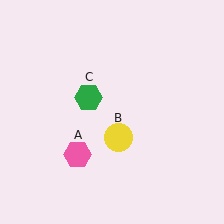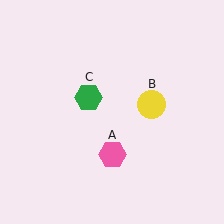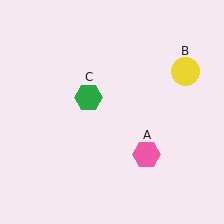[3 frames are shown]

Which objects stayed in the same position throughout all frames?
Green hexagon (object C) remained stationary.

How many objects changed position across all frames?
2 objects changed position: pink hexagon (object A), yellow circle (object B).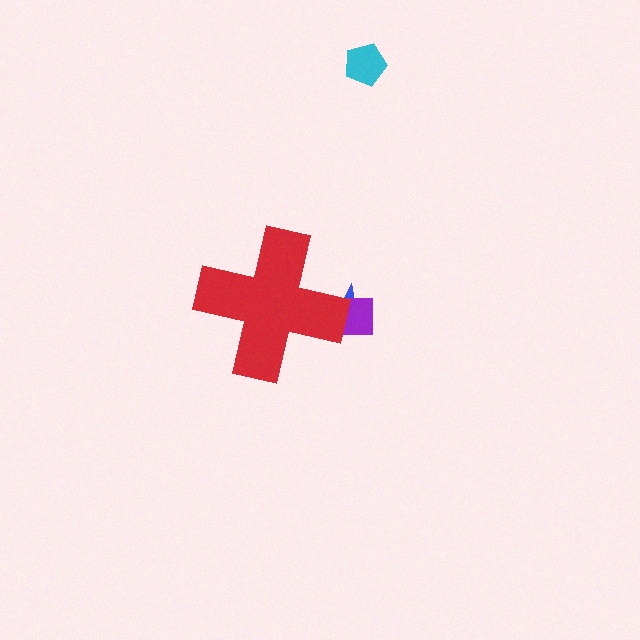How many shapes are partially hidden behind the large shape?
2 shapes are partially hidden.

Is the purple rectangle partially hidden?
Yes, the purple rectangle is partially hidden behind the red cross.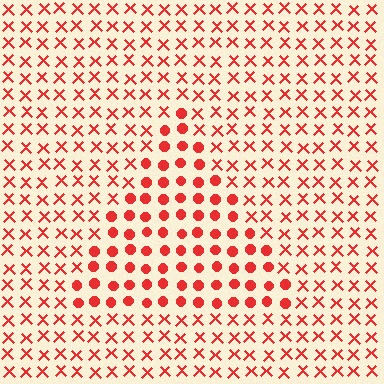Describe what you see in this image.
The image is filled with small red elements arranged in a uniform grid. A triangle-shaped region contains circles, while the surrounding area contains X marks. The boundary is defined purely by the change in element shape.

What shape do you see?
I see a triangle.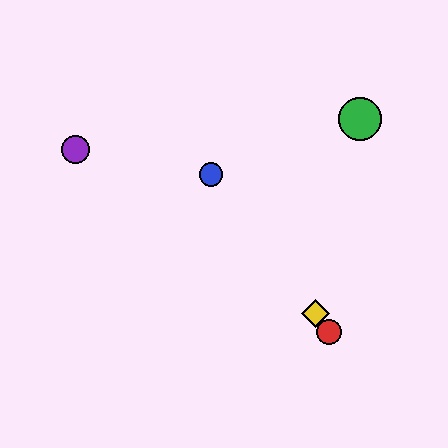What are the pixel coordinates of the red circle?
The red circle is at (329, 332).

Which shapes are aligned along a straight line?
The red circle, the blue circle, the yellow diamond are aligned along a straight line.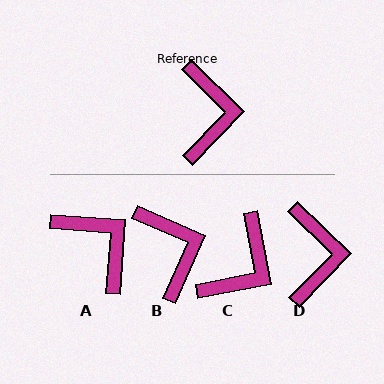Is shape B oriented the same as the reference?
No, it is off by about 20 degrees.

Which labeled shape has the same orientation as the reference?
D.